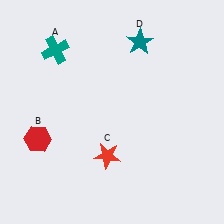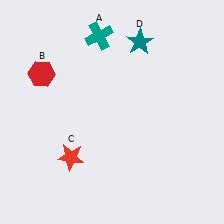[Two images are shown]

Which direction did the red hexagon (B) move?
The red hexagon (B) moved up.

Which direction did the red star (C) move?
The red star (C) moved left.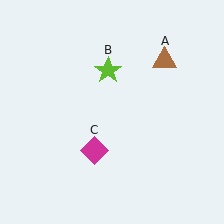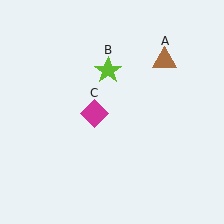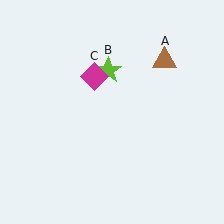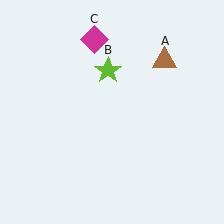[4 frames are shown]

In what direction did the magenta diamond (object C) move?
The magenta diamond (object C) moved up.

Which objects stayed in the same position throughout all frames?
Brown triangle (object A) and lime star (object B) remained stationary.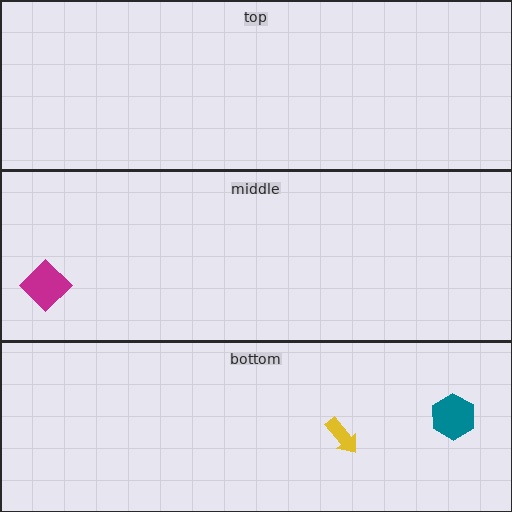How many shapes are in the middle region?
1.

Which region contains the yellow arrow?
The bottom region.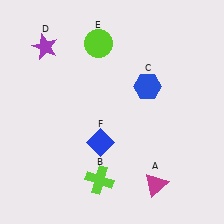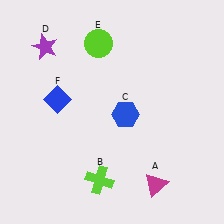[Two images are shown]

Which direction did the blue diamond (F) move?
The blue diamond (F) moved left.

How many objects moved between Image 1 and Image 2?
2 objects moved between the two images.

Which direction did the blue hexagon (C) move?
The blue hexagon (C) moved down.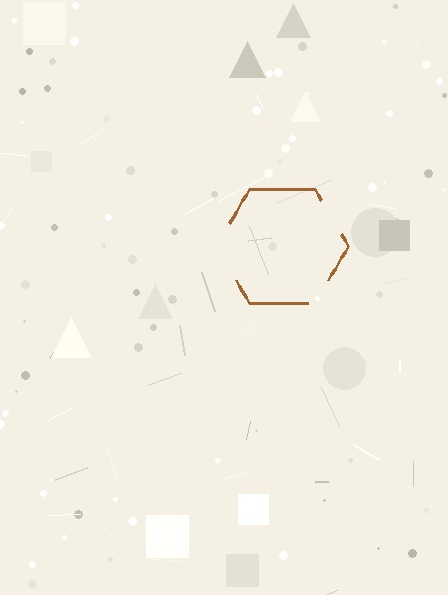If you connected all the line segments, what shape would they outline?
They would outline a hexagon.